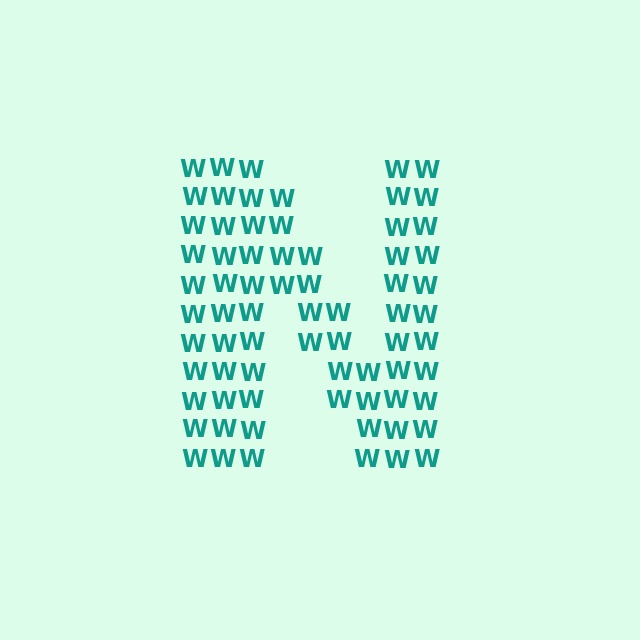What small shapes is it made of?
It is made of small letter W's.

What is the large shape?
The large shape is the letter N.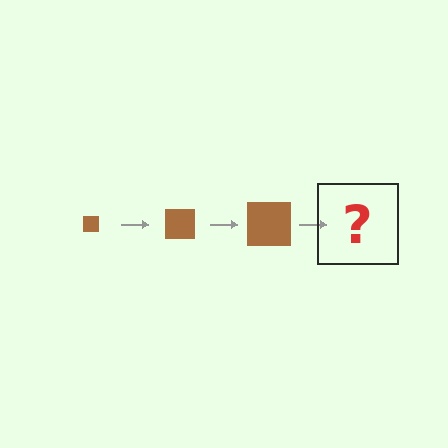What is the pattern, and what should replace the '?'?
The pattern is that the square gets progressively larger each step. The '?' should be a brown square, larger than the previous one.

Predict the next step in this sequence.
The next step is a brown square, larger than the previous one.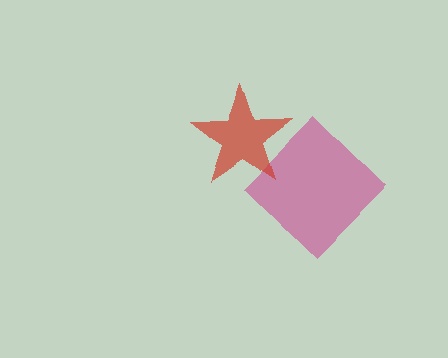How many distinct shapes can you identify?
There are 2 distinct shapes: a magenta diamond, a red star.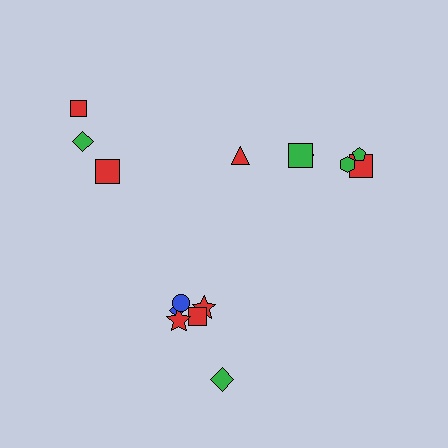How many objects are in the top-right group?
There are 6 objects.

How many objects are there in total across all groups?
There are 15 objects.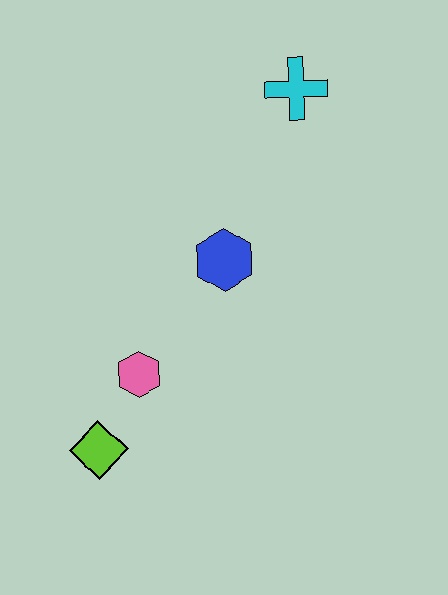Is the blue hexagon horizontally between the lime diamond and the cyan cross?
Yes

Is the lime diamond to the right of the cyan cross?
No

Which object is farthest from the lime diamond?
The cyan cross is farthest from the lime diamond.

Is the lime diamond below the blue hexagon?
Yes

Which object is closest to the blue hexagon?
The pink hexagon is closest to the blue hexagon.